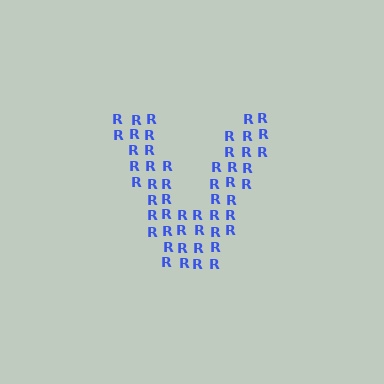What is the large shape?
The large shape is the letter V.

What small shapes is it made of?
It is made of small letter R's.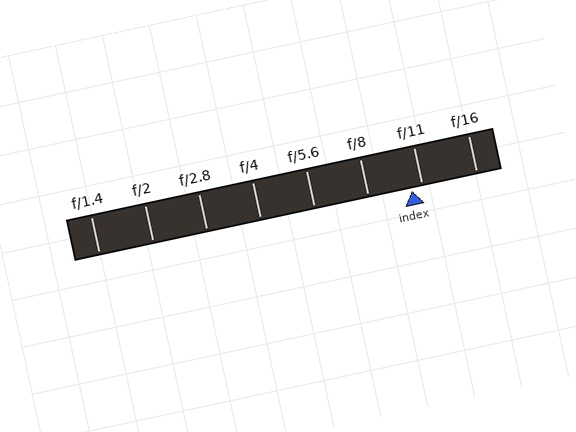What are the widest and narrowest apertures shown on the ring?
The widest aperture shown is f/1.4 and the narrowest is f/16.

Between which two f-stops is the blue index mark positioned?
The index mark is between f/8 and f/11.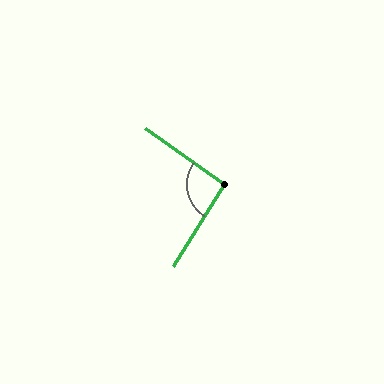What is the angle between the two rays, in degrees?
Approximately 93 degrees.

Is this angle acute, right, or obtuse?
It is approximately a right angle.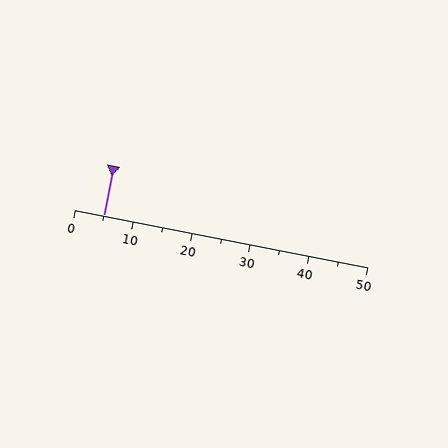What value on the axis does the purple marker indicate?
The marker indicates approximately 5.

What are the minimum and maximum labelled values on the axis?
The axis runs from 0 to 50.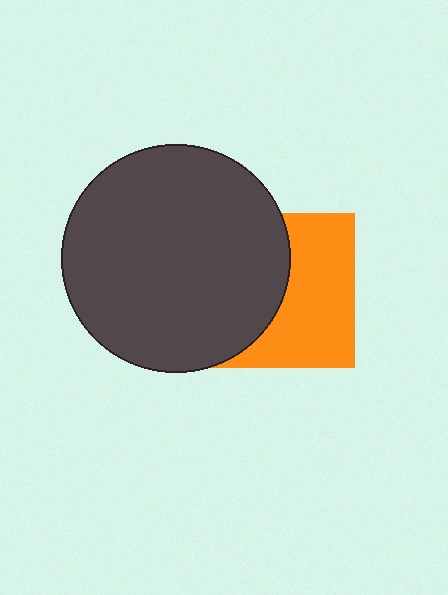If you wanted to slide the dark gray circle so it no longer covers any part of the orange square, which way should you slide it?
Slide it left — that is the most direct way to separate the two shapes.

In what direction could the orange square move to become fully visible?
The orange square could move right. That would shift it out from behind the dark gray circle entirely.